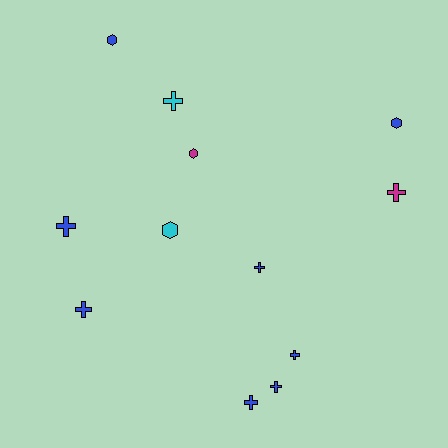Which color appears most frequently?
Blue, with 8 objects.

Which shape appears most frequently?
Cross, with 8 objects.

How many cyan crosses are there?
There is 1 cyan cross.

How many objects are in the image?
There are 12 objects.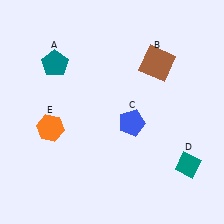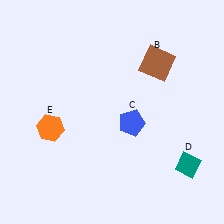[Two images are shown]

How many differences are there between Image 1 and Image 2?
There is 1 difference between the two images.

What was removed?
The teal pentagon (A) was removed in Image 2.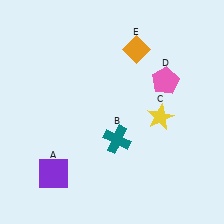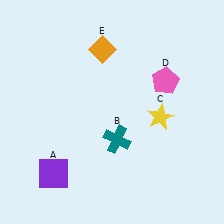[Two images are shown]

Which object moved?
The orange diamond (E) moved left.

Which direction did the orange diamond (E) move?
The orange diamond (E) moved left.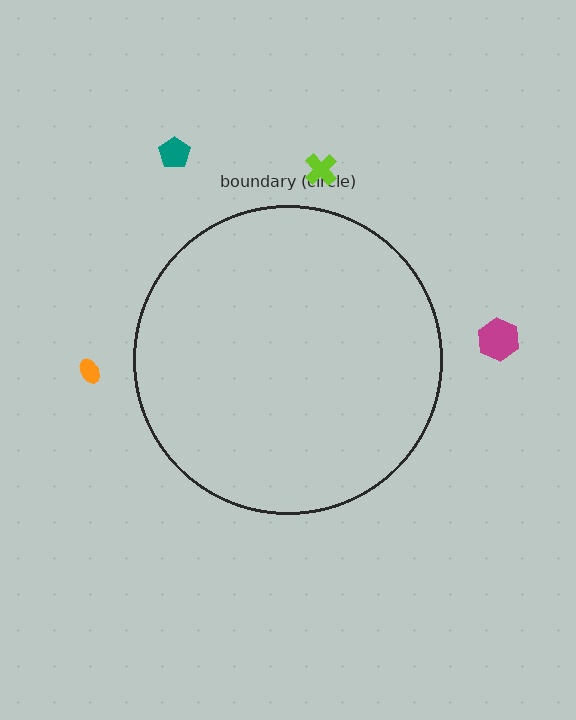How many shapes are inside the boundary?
0 inside, 4 outside.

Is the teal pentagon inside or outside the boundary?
Outside.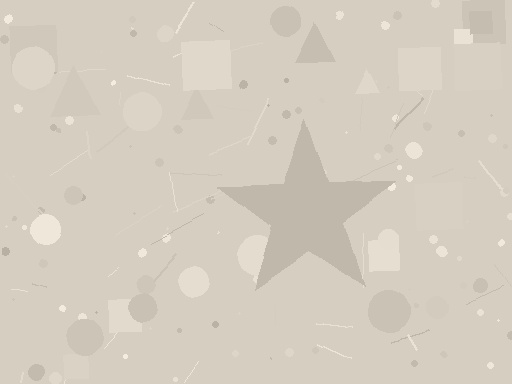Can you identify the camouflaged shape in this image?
The camouflaged shape is a star.